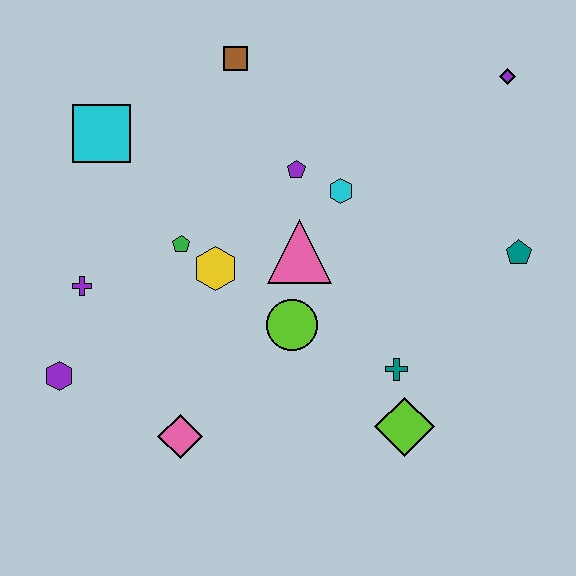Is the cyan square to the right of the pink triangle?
No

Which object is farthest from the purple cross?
The purple diamond is farthest from the purple cross.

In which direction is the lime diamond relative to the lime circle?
The lime diamond is to the right of the lime circle.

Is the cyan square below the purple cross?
No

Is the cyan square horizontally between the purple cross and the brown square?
Yes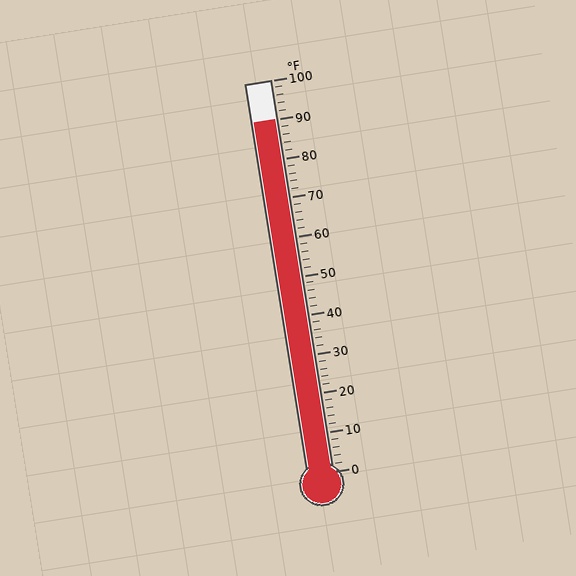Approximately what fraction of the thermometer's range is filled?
The thermometer is filled to approximately 90% of its range.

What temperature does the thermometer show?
The thermometer shows approximately 90°F.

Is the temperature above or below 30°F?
The temperature is above 30°F.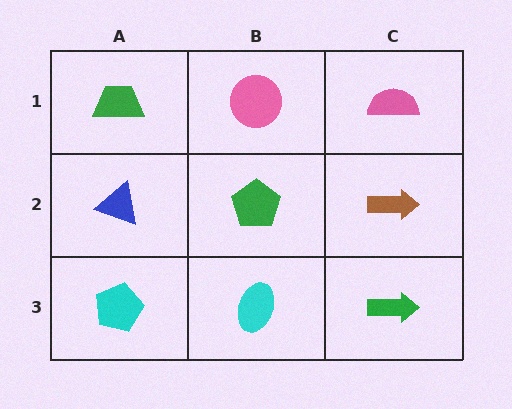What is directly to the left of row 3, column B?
A cyan pentagon.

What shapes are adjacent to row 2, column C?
A pink semicircle (row 1, column C), a green arrow (row 3, column C), a green pentagon (row 2, column B).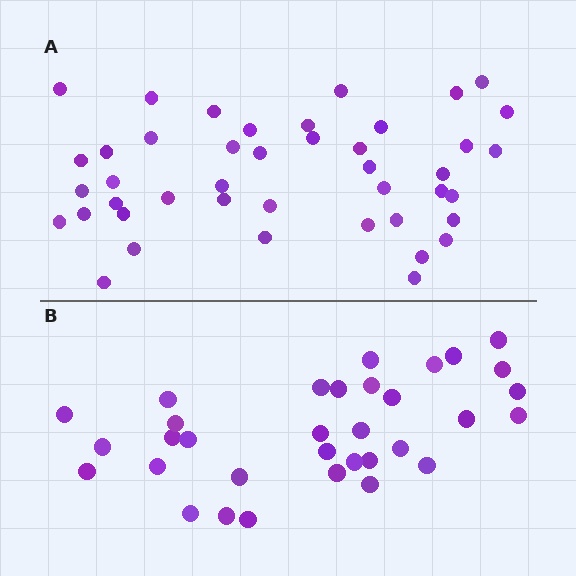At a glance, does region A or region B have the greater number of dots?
Region A (the top region) has more dots.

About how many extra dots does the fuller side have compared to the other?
Region A has roughly 10 or so more dots than region B.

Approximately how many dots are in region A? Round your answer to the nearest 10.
About 40 dots. (The exact count is 43, which rounds to 40.)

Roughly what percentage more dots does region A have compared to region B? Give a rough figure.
About 30% more.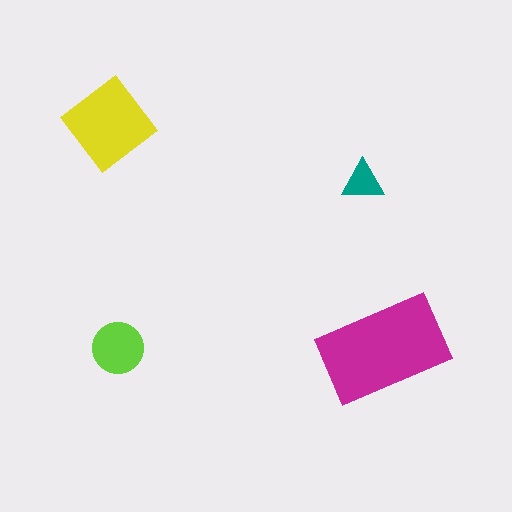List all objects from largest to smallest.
The magenta rectangle, the yellow diamond, the lime circle, the teal triangle.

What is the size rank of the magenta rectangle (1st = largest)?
1st.